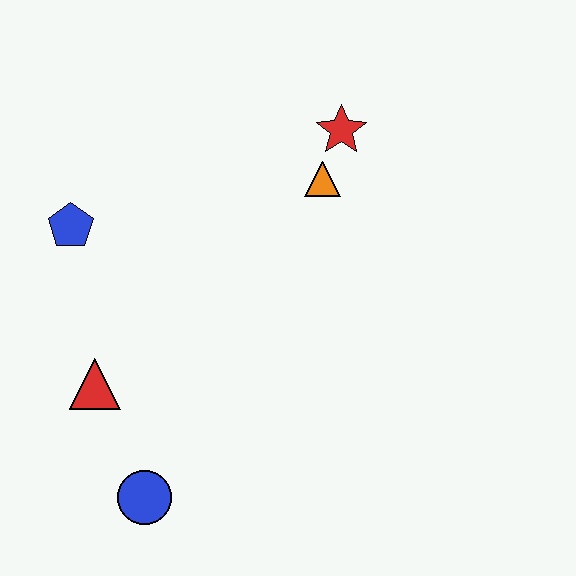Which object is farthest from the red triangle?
The red star is farthest from the red triangle.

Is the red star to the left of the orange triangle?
No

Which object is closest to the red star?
The orange triangle is closest to the red star.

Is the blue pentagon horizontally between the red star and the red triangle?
No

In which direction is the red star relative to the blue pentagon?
The red star is to the right of the blue pentagon.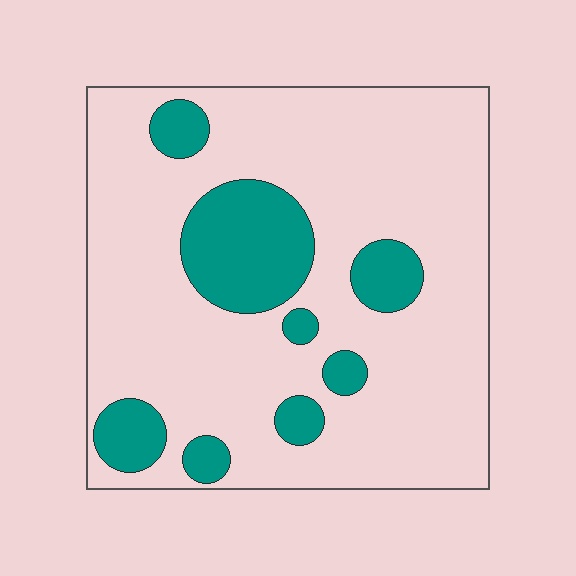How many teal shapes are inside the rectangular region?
8.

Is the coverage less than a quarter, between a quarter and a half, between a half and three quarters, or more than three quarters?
Less than a quarter.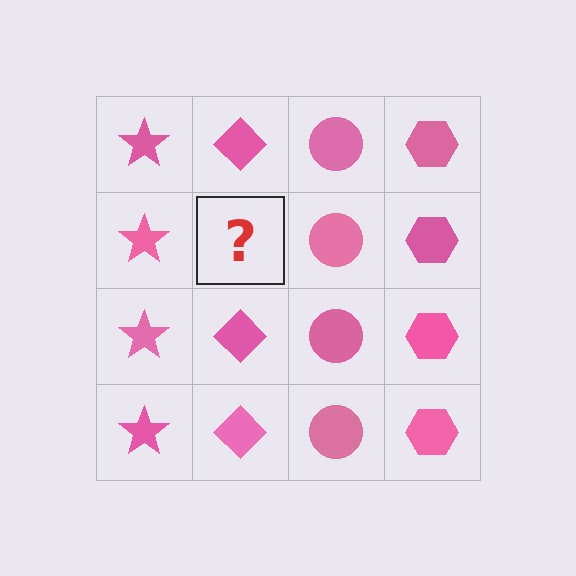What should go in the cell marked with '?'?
The missing cell should contain a pink diamond.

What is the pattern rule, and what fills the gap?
The rule is that each column has a consistent shape. The gap should be filled with a pink diamond.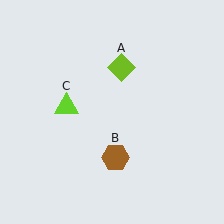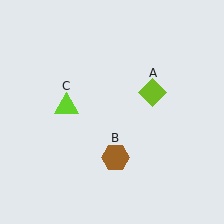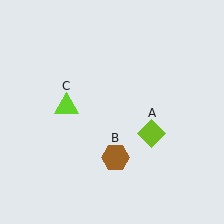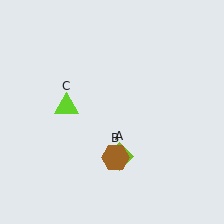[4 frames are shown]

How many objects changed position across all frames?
1 object changed position: lime diamond (object A).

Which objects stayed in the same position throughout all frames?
Brown hexagon (object B) and lime triangle (object C) remained stationary.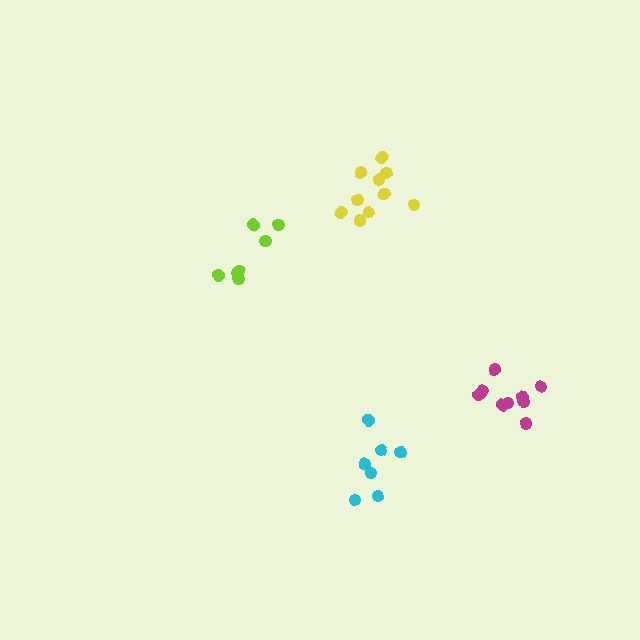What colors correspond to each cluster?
The clusters are colored: yellow, lime, magenta, cyan.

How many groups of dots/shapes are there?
There are 4 groups.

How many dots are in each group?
Group 1: 10 dots, Group 2: 7 dots, Group 3: 9 dots, Group 4: 7 dots (33 total).